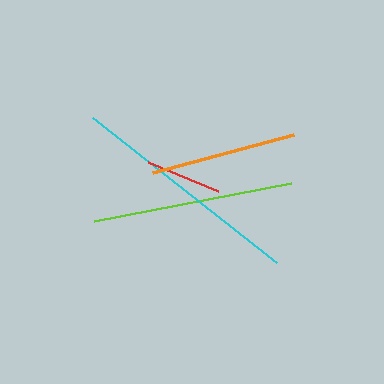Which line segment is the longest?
The cyan line is the longest at approximately 234 pixels.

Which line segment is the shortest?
The red line is the shortest at approximately 75 pixels.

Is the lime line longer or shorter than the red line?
The lime line is longer than the red line.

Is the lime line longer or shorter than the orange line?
The lime line is longer than the orange line.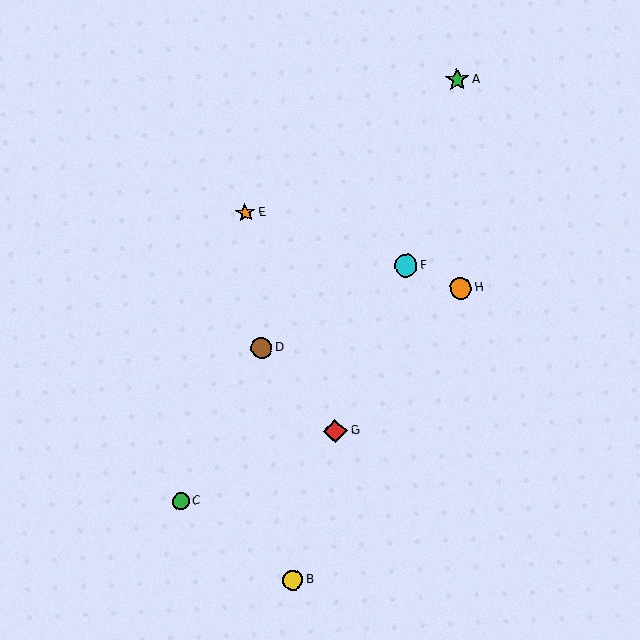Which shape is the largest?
The red diamond (labeled G) is the largest.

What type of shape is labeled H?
Shape H is an orange circle.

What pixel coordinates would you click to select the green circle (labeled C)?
Click at (181, 501) to select the green circle C.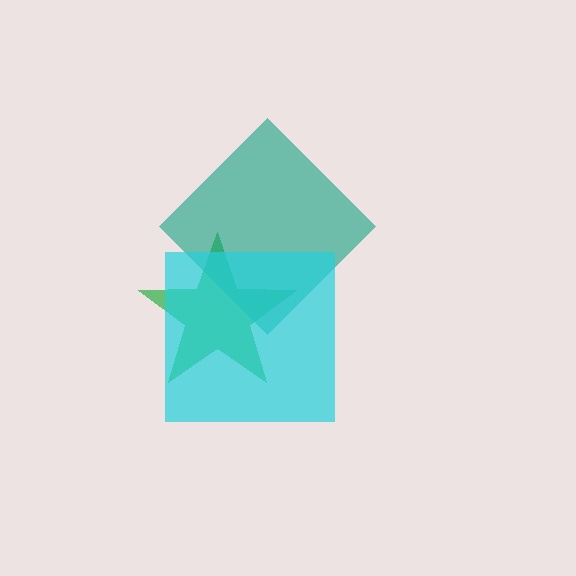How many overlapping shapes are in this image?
There are 3 overlapping shapes in the image.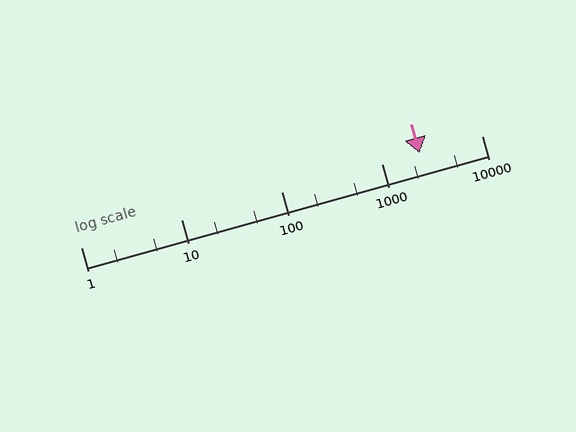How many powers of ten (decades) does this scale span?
The scale spans 4 decades, from 1 to 10000.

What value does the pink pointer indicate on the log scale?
The pointer indicates approximately 2400.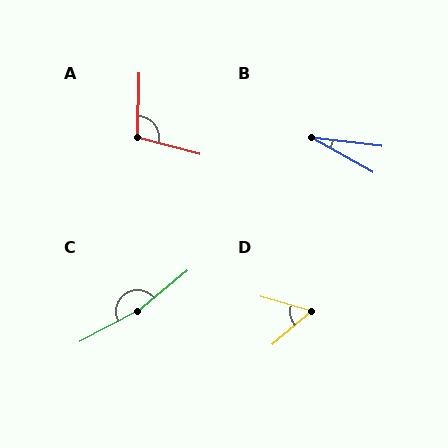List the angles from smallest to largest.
B (23°), D (56°), A (104°), C (169°).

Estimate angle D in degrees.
Approximately 56 degrees.